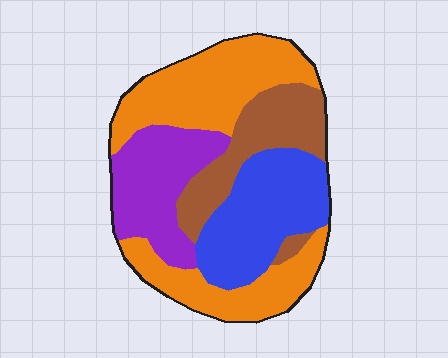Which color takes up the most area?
Orange, at roughly 40%.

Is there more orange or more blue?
Orange.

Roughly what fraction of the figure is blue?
Blue covers roughly 25% of the figure.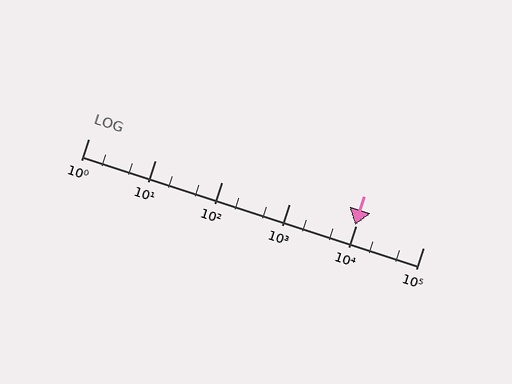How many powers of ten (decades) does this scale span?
The scale spans 5 decades, from 1 to 100000.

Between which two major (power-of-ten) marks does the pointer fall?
The pointer is between 1000 and 10000.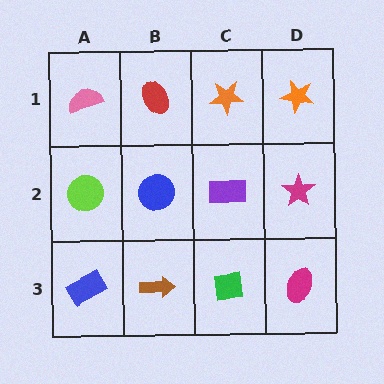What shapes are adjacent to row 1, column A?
A lime circle (row 2, column A), a red ellipse (row 1, column B).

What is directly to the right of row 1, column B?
An orange star.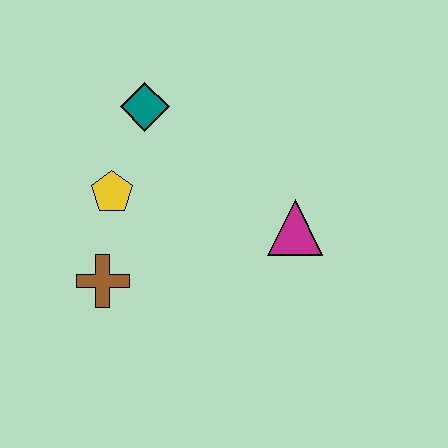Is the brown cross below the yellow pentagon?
Yes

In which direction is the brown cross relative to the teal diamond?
The brown cross is below the teal diamond.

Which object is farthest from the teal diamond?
The magenta triangle is farthest from the teal diamond.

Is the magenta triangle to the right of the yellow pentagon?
Yes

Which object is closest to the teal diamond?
The yellow pentagon is closest to the teal diamond.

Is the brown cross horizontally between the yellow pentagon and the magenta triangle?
No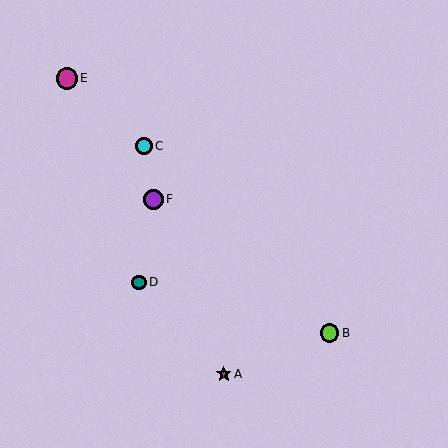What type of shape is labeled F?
Shape F is a purple circle.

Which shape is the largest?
The magenta circle (labeled E) is the largest.